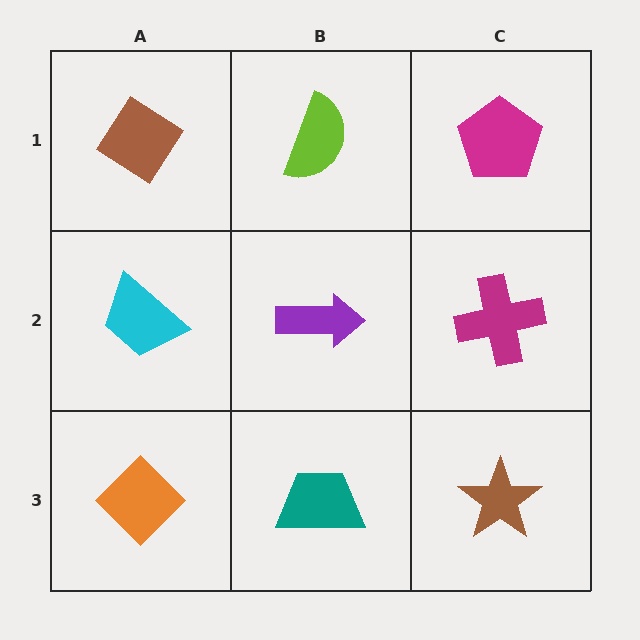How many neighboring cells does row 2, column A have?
3.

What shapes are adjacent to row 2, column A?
A brown diamond (row 1, column A), an orange diamond (row 3, column A), a purple arrow (row 2, column B).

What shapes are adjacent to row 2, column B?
A lime semicircle (row 1, column B), a teal trapezoid (row 3, column B), a cyan trapezoid (row 2, column A), a magenta cross (row 2, column C).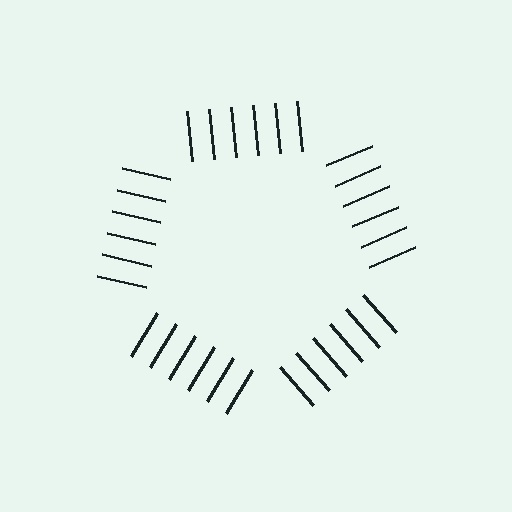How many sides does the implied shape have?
5 sides — the line-ends trace a pentagon.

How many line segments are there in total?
30 — 6 along each of the 5 edges.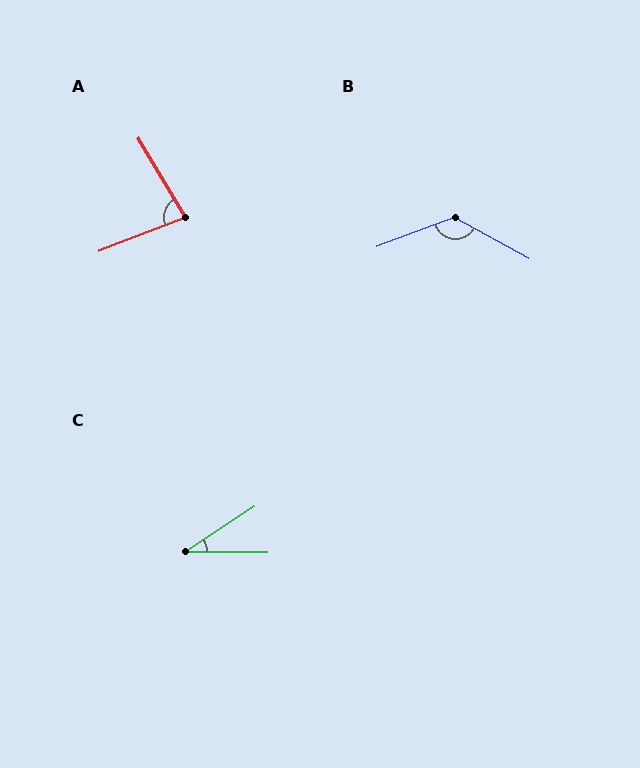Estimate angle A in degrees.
Approximately 80 degrees.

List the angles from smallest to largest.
C (34°), A (80°), B (131°).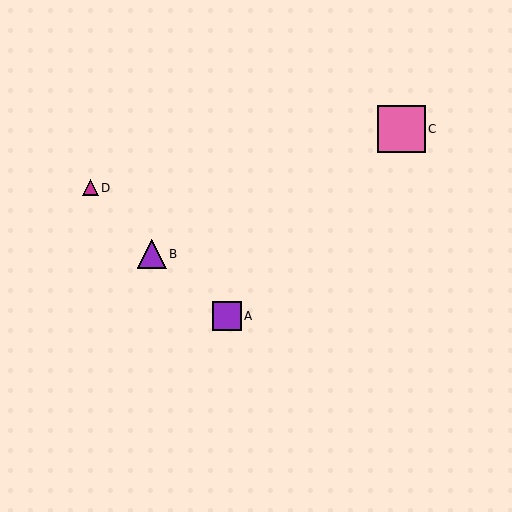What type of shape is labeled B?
Shape B is a purple triangle.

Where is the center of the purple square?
The center of the purple square is at (227, 316).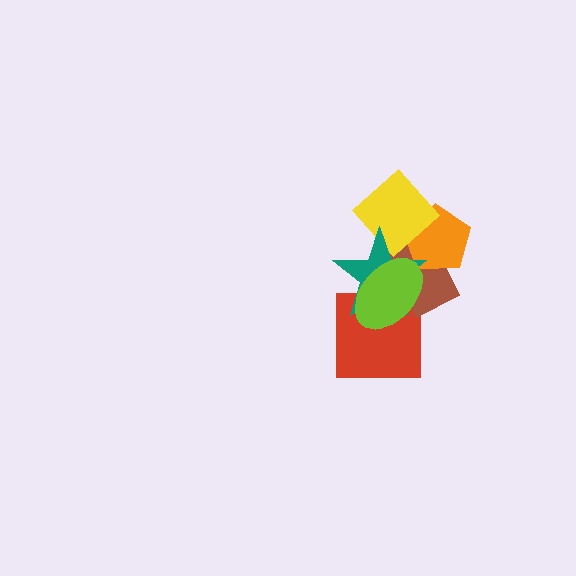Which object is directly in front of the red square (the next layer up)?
The teal star is directly in front of the red square.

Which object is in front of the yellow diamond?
The teal star is in front of the yellow diamond.